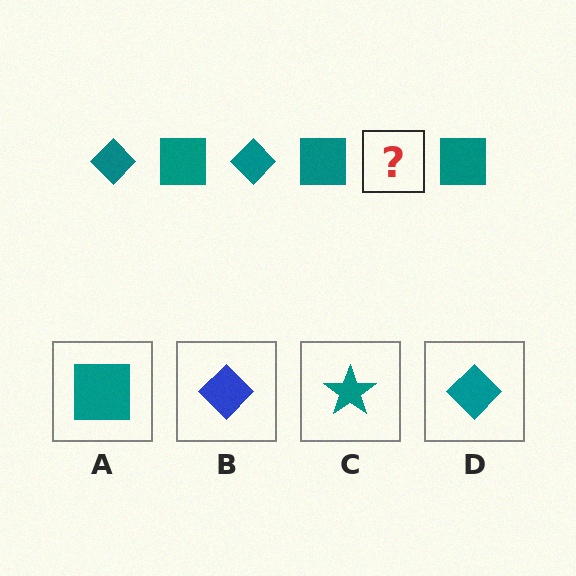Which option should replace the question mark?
Option D.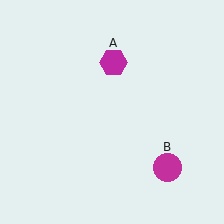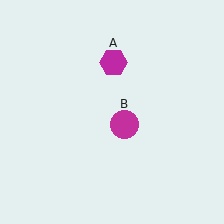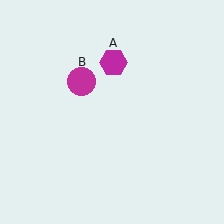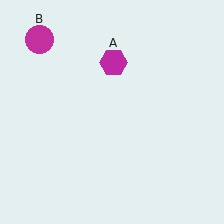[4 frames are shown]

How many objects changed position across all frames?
1 object changed position: magenta circle (object B).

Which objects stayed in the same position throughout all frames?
Magenta hexagon (object A) remained stationary.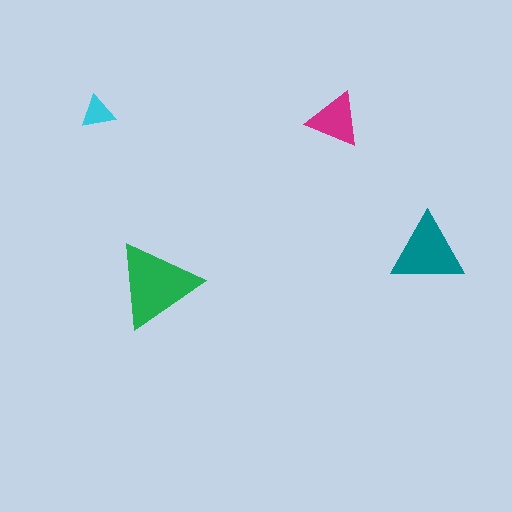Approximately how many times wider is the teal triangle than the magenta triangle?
About 1.5 times wider.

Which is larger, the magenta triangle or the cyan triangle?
The magenta one.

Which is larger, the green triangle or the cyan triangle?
The green one.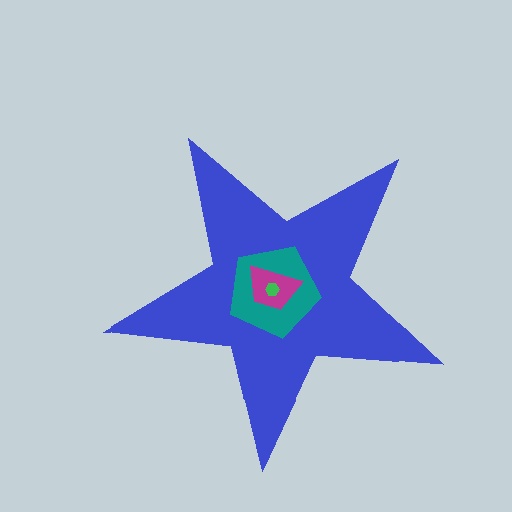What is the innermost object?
The green hexagon.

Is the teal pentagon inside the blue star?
Yes.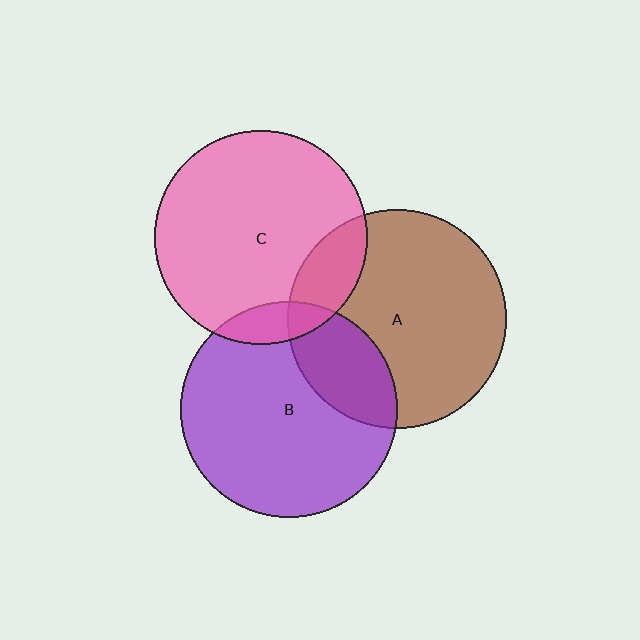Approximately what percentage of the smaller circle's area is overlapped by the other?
Approximately 15%.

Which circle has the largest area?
Circle A (brown).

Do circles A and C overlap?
Yes.